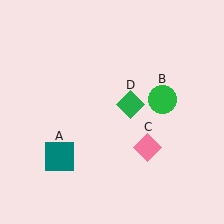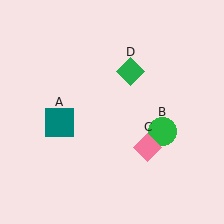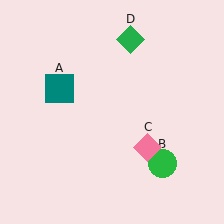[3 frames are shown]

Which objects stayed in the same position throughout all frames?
Pink diamond (object C) remained stationary.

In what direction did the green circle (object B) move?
The green circle (object B) moved down.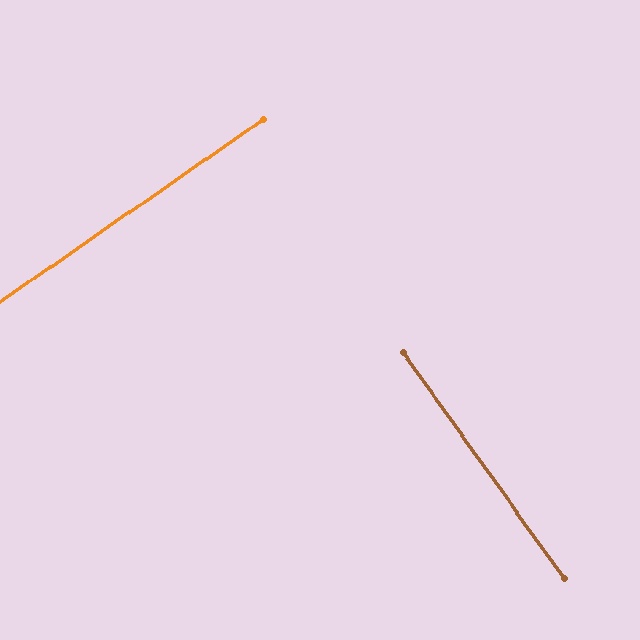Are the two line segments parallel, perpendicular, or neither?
Perpendicular — they meet at approximately 89°.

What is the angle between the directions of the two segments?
Approximately 89 degrees.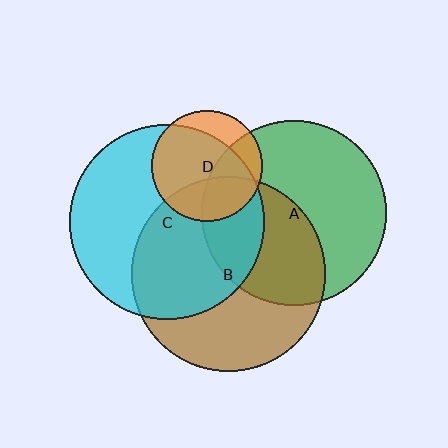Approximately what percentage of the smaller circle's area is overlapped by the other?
Approximately 50%.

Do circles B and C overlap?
Yes.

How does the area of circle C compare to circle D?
Approximately 3.1 times.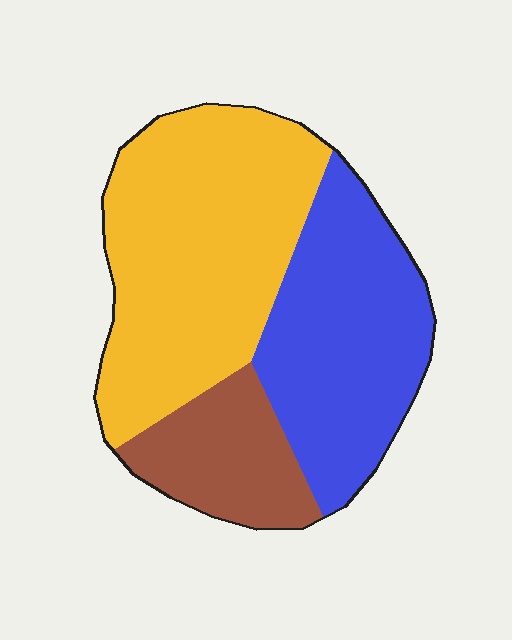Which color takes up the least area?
Brown, at roughly 15%.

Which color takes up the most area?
Yellow, at roughly 50%.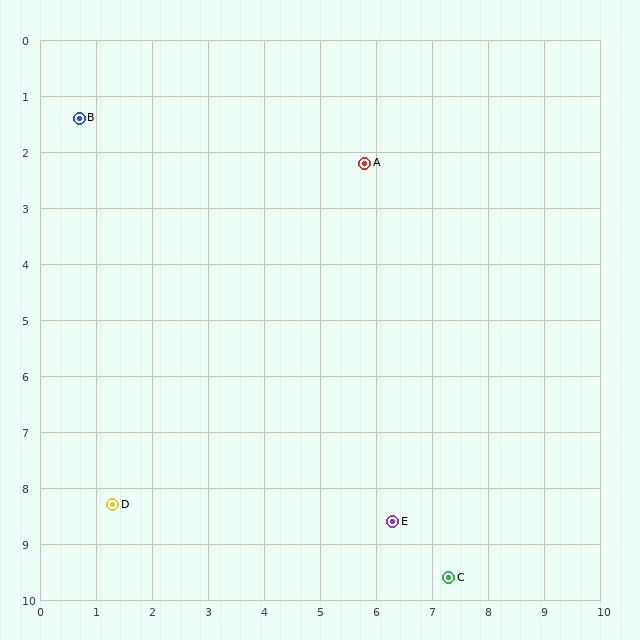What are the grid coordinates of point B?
Point B is at approximately (0.7, 1.4).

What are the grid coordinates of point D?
Point D is at approximately (1.3, 8.3).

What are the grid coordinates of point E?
Point E is at approximately (6.3, 8.6).